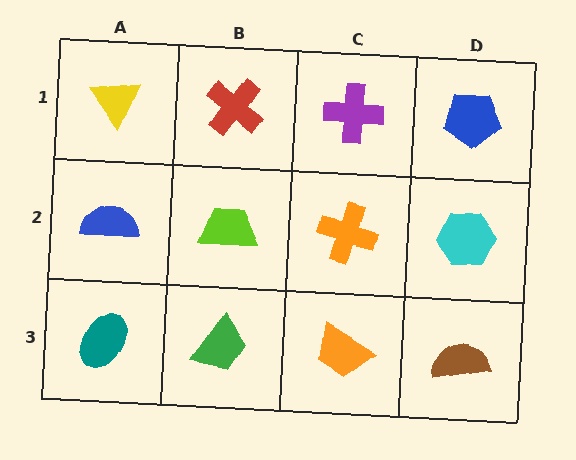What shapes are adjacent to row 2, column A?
A yellow triangle (row 1, column A), a teal ellipse (row 3, column A), a lime trapezoid (row 2, column B).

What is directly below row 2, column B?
A green trapezoid.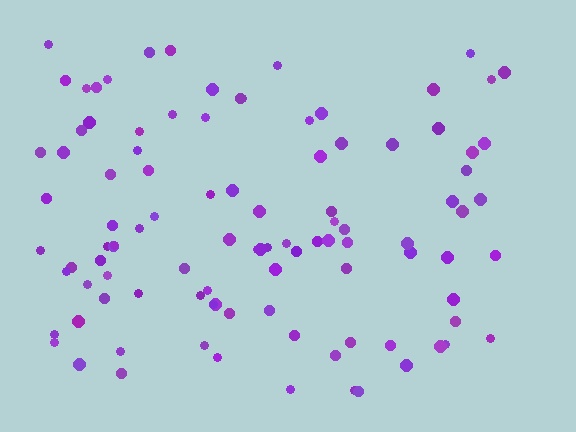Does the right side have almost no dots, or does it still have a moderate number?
Still a moderate number, just noticeably fewer than the left.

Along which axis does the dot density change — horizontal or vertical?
Horizontal.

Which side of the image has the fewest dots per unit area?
The right.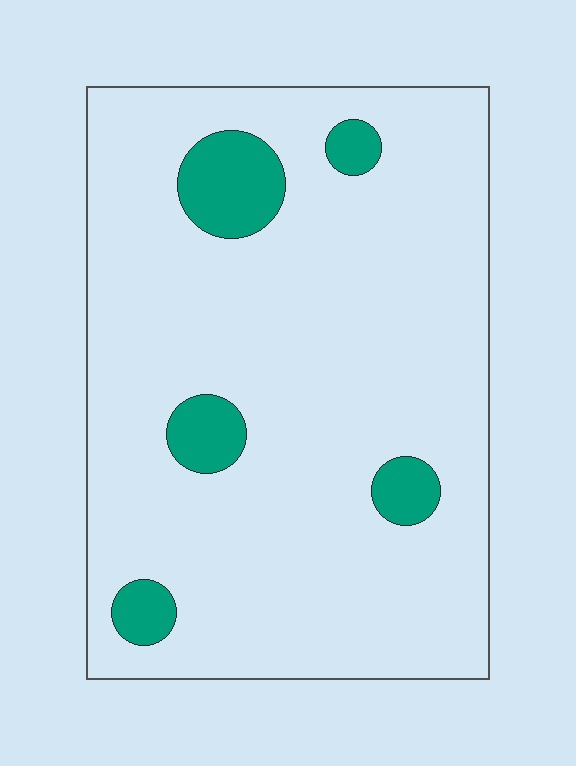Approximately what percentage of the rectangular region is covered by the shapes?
Approximately 10%.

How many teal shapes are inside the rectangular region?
5.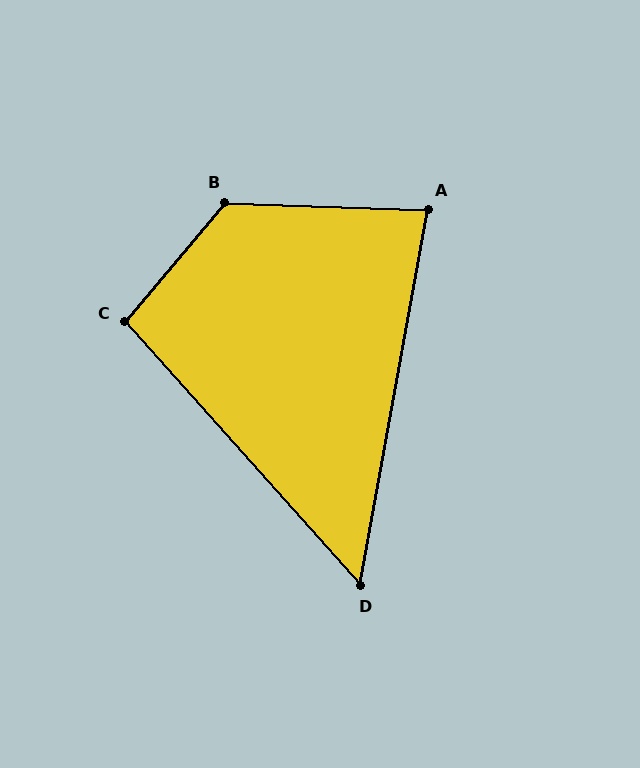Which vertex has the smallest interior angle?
D, at approximately 52 degrees.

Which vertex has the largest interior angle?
B, at approximately 128 degrees.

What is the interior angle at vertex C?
Approximately 98 degrees (obtuse).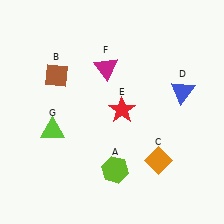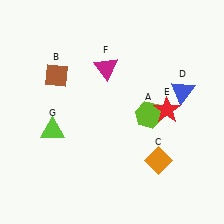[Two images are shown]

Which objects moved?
The objects that moved are: the lime hexagon (A), the red star (E).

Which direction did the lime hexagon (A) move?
The lime hexagon (A) moved up.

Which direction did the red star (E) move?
The red star (E) moved right.